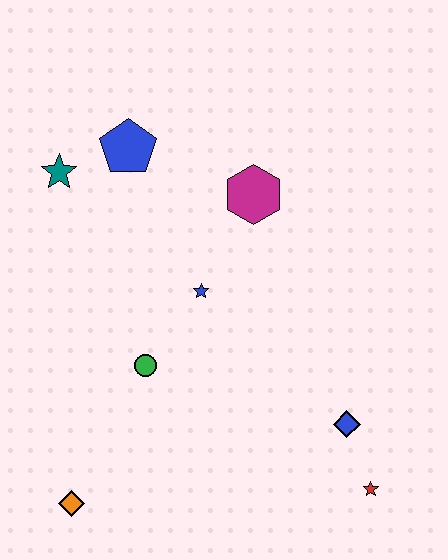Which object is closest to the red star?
The blue diamond is closest to the red star.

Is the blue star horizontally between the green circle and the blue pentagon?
No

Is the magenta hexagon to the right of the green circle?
Yes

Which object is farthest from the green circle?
The red star is farthest from the green circle.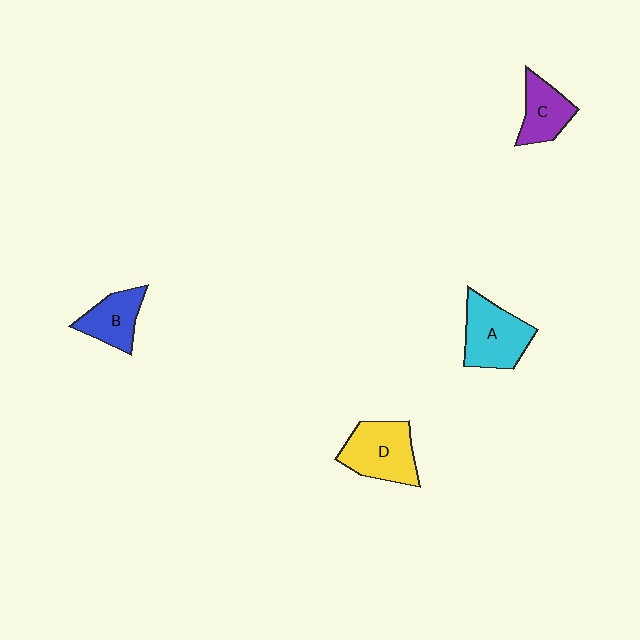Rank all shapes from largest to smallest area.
From largest to smallest: D (yellow), A (cyan), B (blue), C (purple).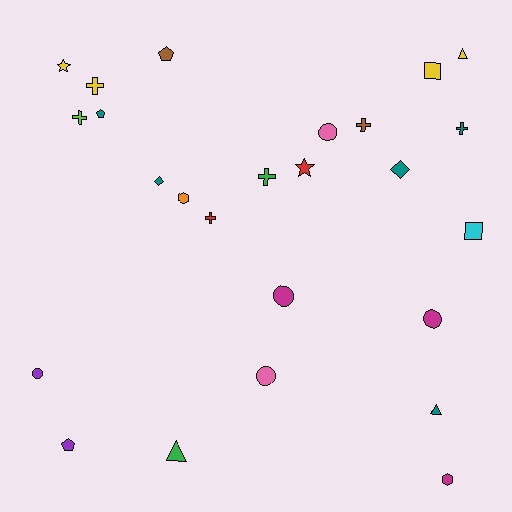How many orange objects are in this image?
There is 1 orange object.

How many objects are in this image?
There are 25 objects.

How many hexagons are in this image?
There are 2 hexagons.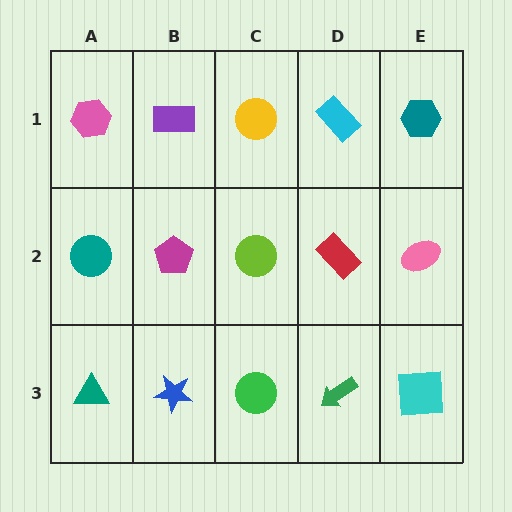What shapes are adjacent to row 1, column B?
A magenta pentagon (row 2, column B), a pink hexagon (row 1, column A), a yellow circle (row 1, column C).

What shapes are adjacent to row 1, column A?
A teal circle (row 2, column A), a purple rectangle (row 1, column B).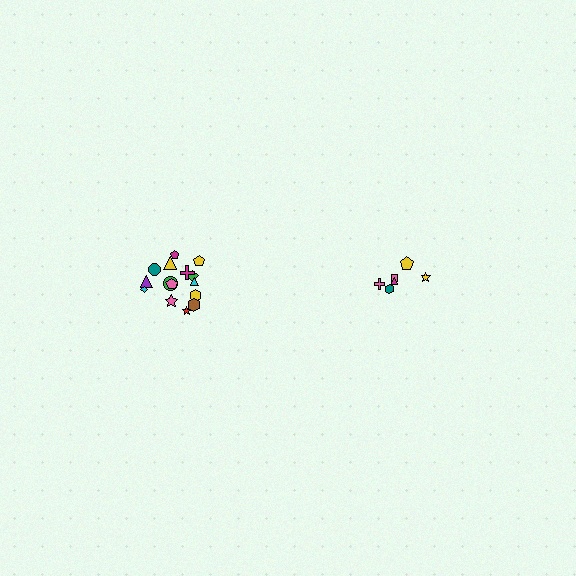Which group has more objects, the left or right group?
The left group.